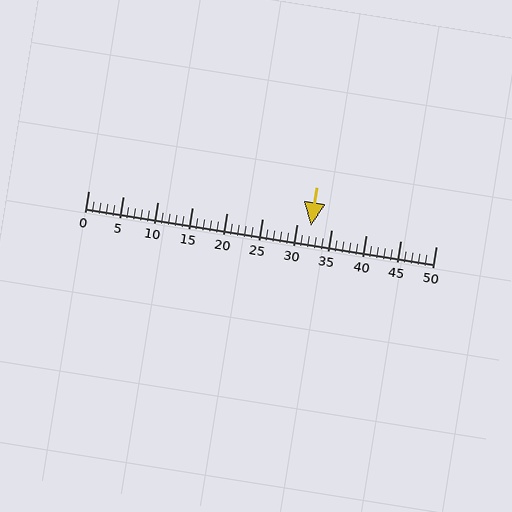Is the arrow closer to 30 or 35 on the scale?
The arrow is closer to 30.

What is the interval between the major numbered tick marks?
The major tick marks are spaced 5 units apart.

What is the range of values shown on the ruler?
The ruler shows values from 0 to 50.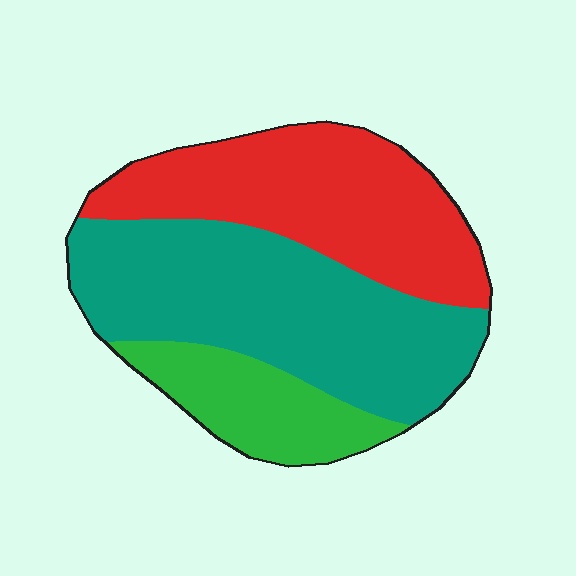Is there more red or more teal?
Teal.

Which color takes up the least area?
Green, at roughly 15%.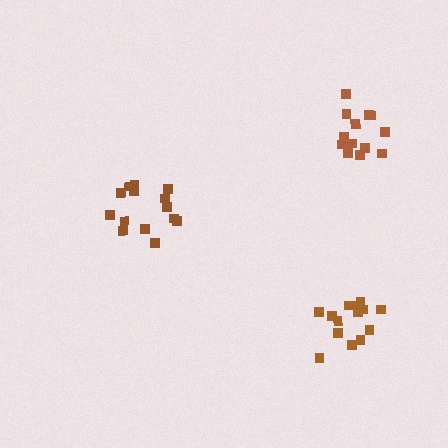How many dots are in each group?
Group 1: 14 dots, Group 2: 15 dots, Group 3: 14 dots (43 total).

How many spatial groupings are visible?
There are 3 spatial groupings.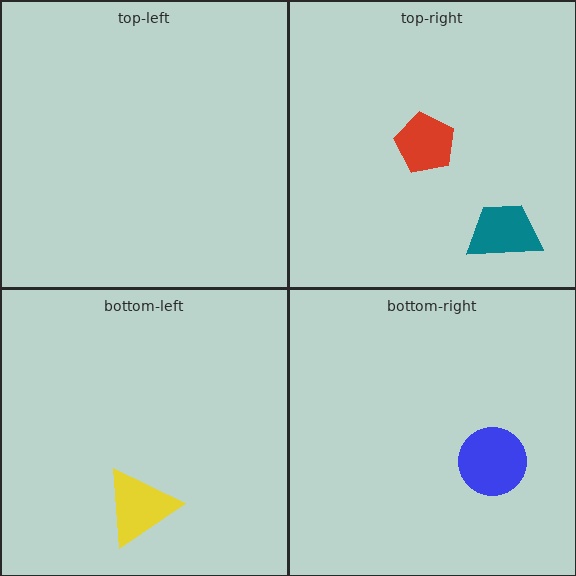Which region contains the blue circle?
The bottom-right region.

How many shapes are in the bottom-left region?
1.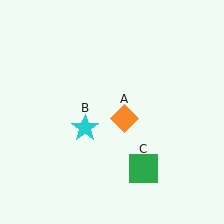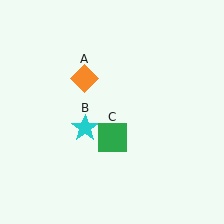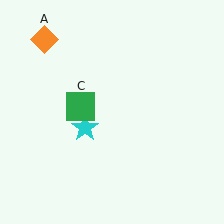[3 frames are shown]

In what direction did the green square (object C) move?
The green square (object C) moved up and to the left.